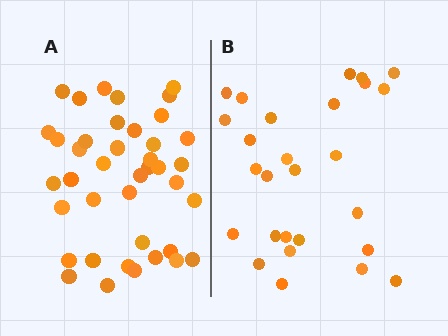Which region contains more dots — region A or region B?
Region A (the left region) has more dots.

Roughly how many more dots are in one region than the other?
Region A has approximately 15 more dots than region B.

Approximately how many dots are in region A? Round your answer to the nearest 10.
About 40 dots.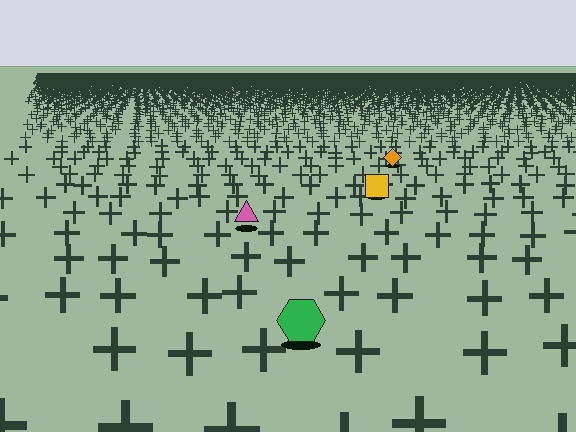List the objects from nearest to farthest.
From nearest to farthest: the green hexagon, the pink triangle, the yellow square, the orange diamond.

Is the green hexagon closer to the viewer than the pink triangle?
Yes. The green hexagon is closer — you can tell from the texture gradient: the ground texture is coarser near it.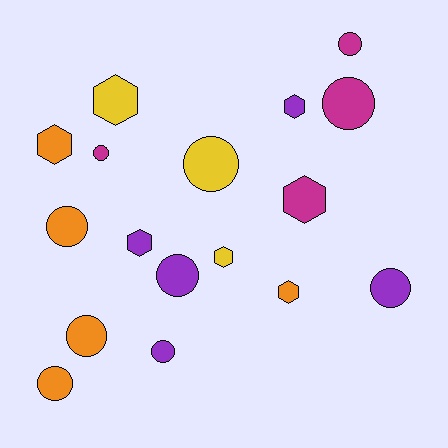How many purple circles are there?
There are 3 purple circles.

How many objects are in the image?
There are 17 objects.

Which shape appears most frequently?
Circle, with 10 objects.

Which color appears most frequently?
Orange, with 5 objects.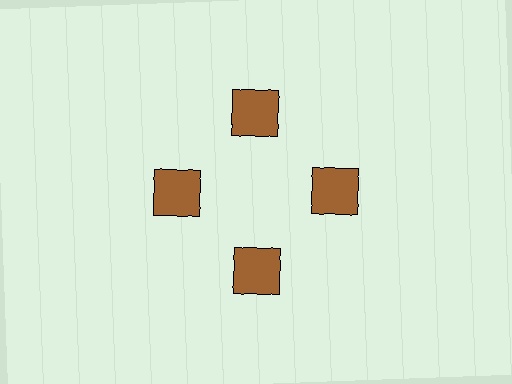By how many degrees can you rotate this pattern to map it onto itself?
The pattern maps onto itself every 90 degrees of rotation.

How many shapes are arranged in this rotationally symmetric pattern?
There are 4 shapes, arranged in 4 groups of 1.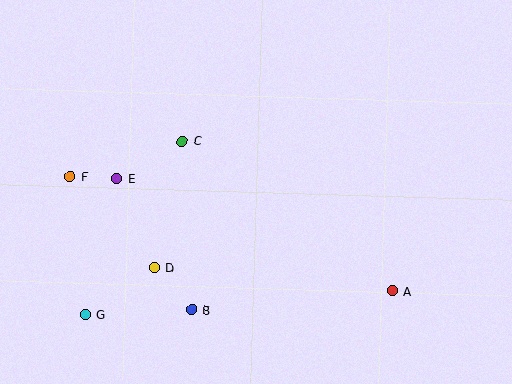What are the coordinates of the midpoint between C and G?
The midpoint between C and G is at (134, 228).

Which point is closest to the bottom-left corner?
Point G is closest to the bottom-left corner.